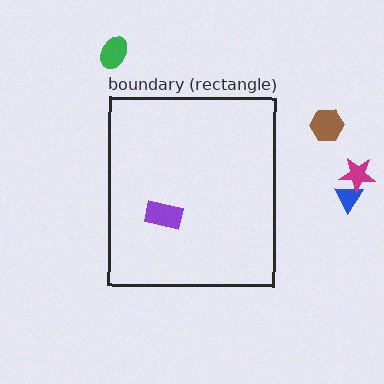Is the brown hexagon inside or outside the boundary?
Outside.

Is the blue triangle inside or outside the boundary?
Outside.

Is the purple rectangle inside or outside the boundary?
Inside.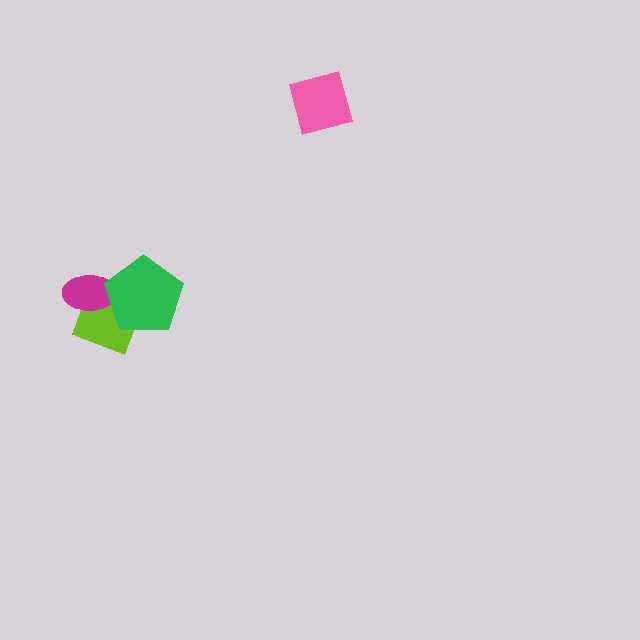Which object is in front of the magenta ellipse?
The green pentagon is in front of the magenta ellipse.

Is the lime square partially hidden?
Yes, it is partially covered by another shape.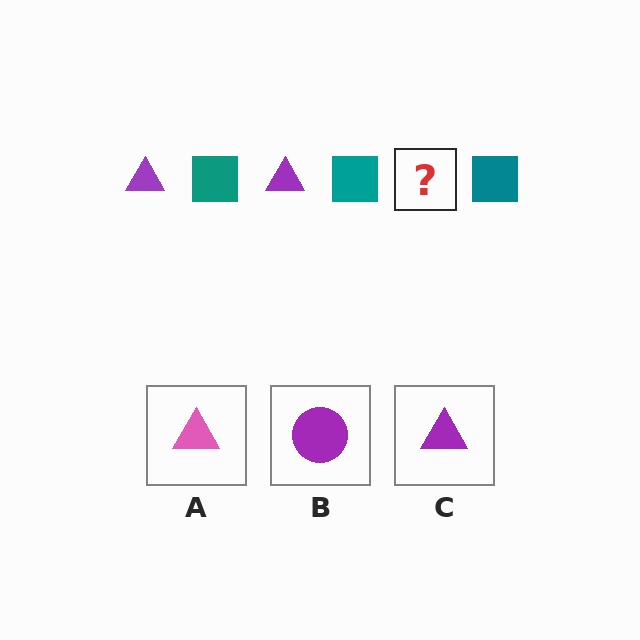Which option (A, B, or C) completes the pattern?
C.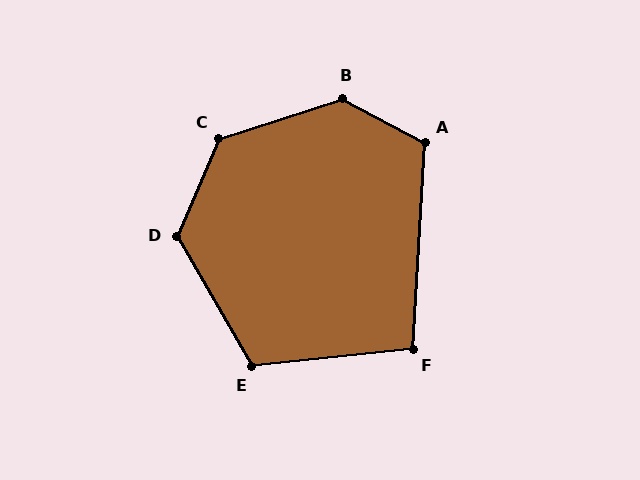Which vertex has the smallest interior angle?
F, at approximately 99 degrees.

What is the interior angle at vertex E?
Approximately 114 degrees (obtuse).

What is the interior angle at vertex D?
Approximately 127 degrees (obtuse).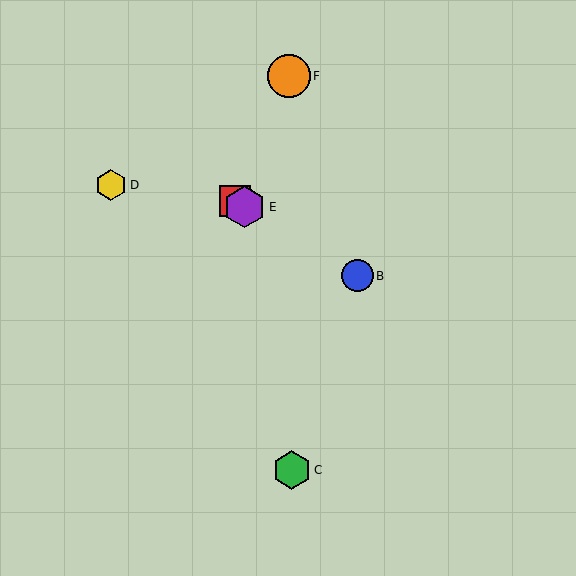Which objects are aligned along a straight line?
Objects A, B, E are aligned along a straight line.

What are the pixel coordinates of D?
Object D is at (111, 185).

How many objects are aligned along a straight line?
3 objects (A, B, E) are aligned along a straight line.